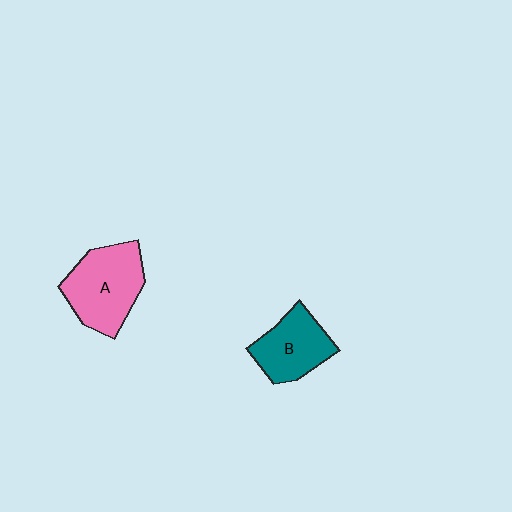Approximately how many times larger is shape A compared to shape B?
Approximately 1.3 times.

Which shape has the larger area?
Shape A (pink).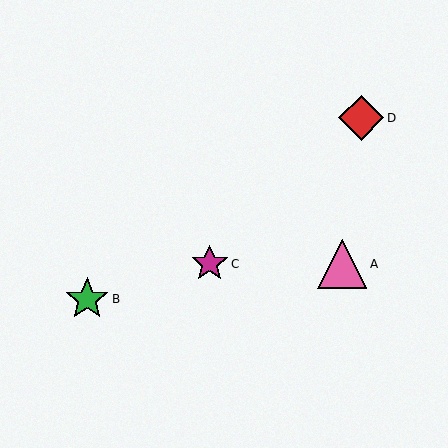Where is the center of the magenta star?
The center of the magenta star is at (210, 264).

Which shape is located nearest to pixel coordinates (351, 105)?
The red diamond (labeled D) at (361, 118) is nearest to that location.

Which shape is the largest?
The pink triangle (labeled A) is the largest.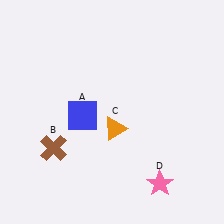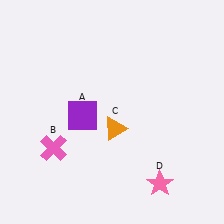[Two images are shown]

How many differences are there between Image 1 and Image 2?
There are 2 differences between the two images.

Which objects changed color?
A changed from blue to purple. B changed from brown to pink.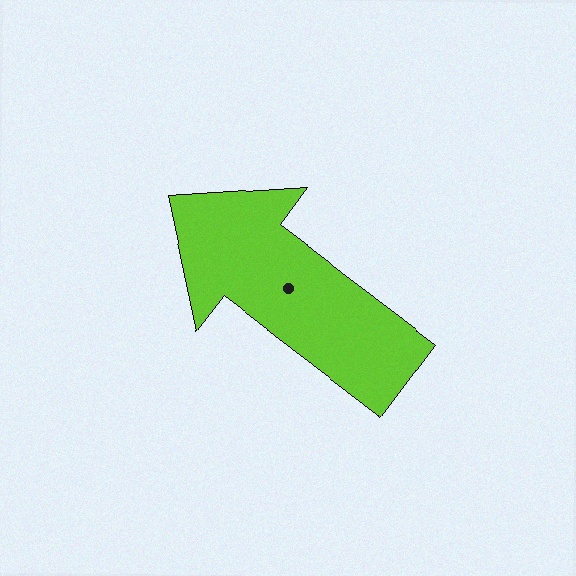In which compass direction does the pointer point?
Northwest.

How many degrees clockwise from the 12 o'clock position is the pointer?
Approximately 307 degrees.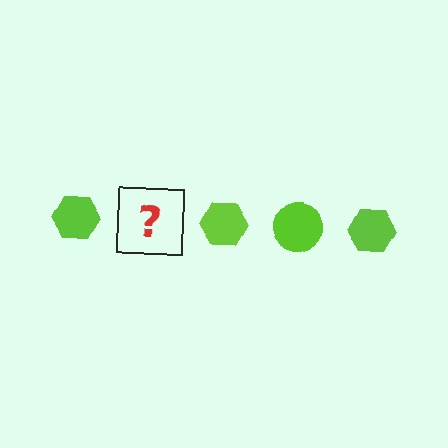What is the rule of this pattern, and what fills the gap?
The rule is that the pattern cycles through hexagon, circle shapes in lime. The gap should be filled with a lime circle.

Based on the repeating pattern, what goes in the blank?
The blank should be a lime circle.